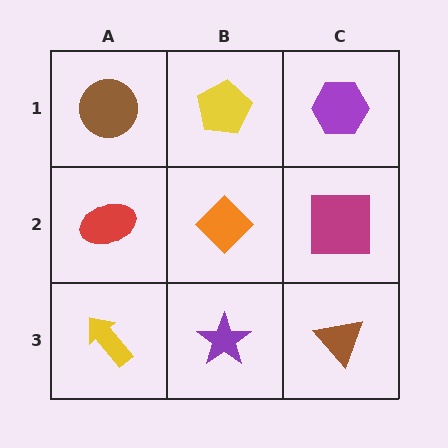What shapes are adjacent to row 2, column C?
A purple hexagon (row 1, column C), a brown triangle (row 3, column C), an orange diamond (row 2, column B).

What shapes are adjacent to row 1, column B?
An orange diamond (row 2, column B), a brown circle (row 1, column A), a purple hexagon (row 1, column C).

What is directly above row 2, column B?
A yellow pentagon.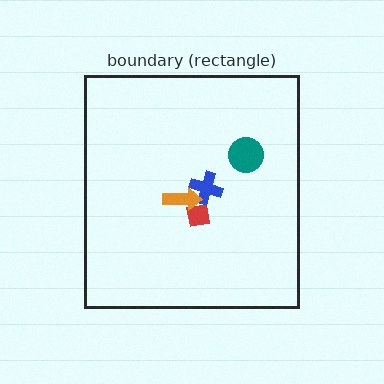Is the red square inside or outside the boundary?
Inside.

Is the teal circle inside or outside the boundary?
Inside.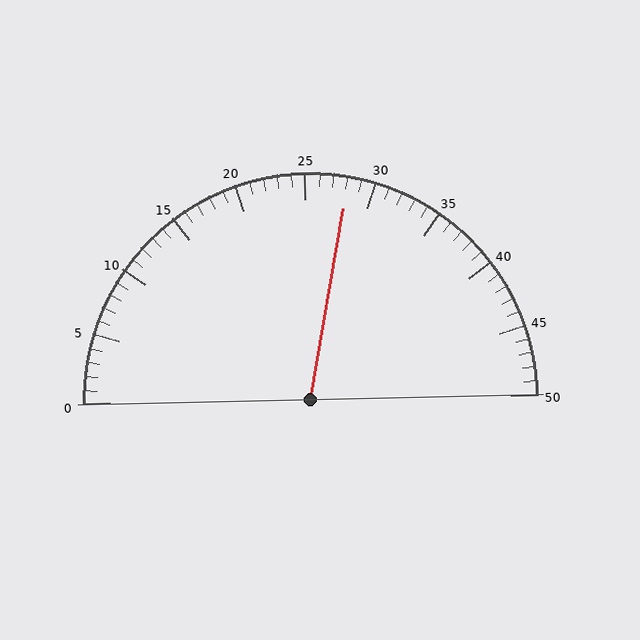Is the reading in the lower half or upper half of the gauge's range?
The reading is in the upper half of the range (0 to 50).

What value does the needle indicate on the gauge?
The needle indicates approximately 28.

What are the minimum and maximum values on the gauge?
The gauge ranges from 0 to 50.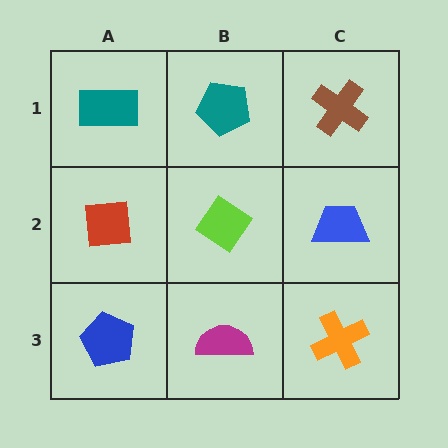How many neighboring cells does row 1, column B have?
3.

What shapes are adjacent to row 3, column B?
A lime diamond (row 2, column B), a blue pentagon (row 3, column A), an orange cross (row 3, column C).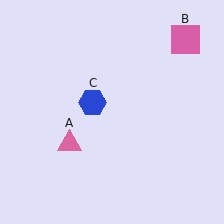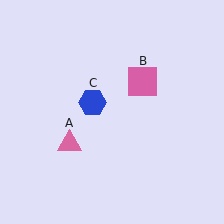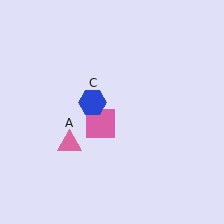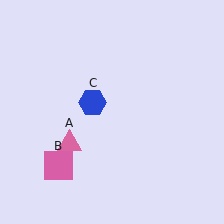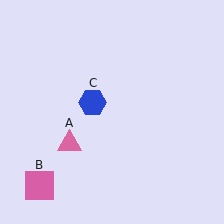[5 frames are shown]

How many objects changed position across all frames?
1 object changed position: pink square (object B).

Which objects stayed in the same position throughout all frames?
Pink triangle (object A) and blue hexagon (object C) remained stationary.